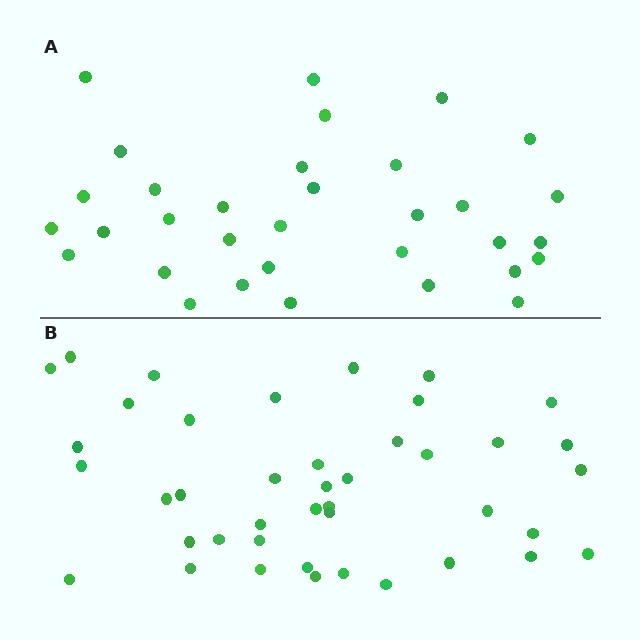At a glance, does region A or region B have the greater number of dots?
Region B (the bottom region) has more dots.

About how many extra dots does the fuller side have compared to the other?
Region B has roughly 8 or so more dots than region A.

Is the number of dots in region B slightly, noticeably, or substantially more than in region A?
Region B has noticeably more, but not dramatically so. The ratio is roughly 1.3 to 1.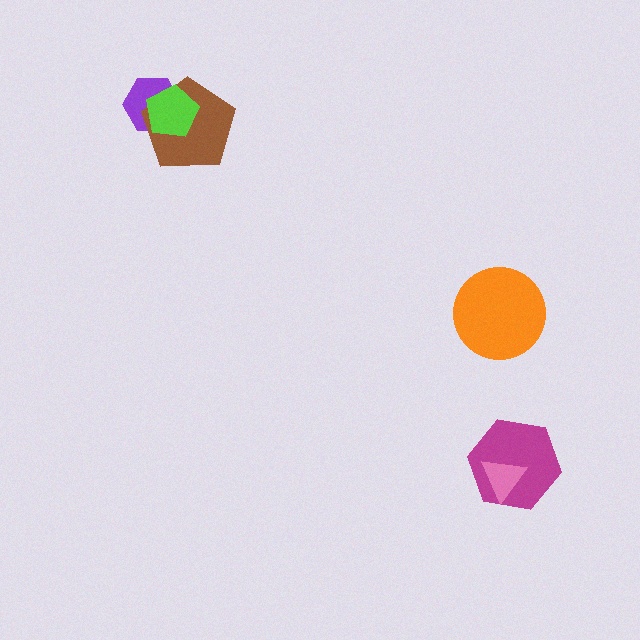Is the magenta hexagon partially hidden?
Yes, it is partially covered by another shape.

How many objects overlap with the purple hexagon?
2 objects overlap with the purple hexagon.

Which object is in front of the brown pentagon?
The lime pentagon is in front of the brown pentagon.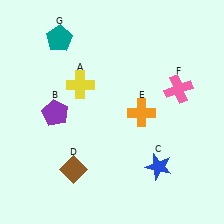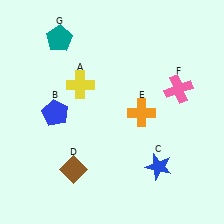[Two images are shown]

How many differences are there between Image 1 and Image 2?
There is 1 difference between the two images.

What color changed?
The pentagon (B) changed from purple in Image 1 to blue in Image 2.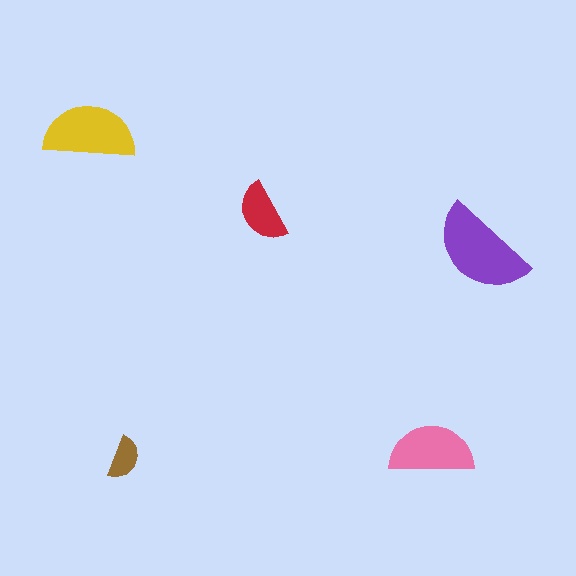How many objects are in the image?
There are 5 objects in the image.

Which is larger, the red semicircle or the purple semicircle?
The purple one.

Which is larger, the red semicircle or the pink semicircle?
The pink one.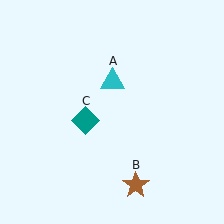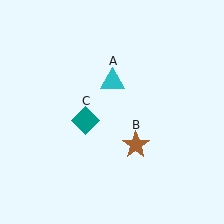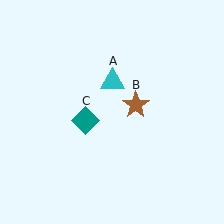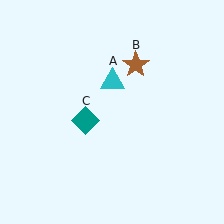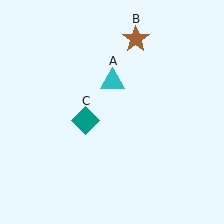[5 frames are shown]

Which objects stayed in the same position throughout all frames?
Cyan triangle (object A) and teal diamond (object C) remained stationary.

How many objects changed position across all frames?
1 object changed position: brown star (object B).